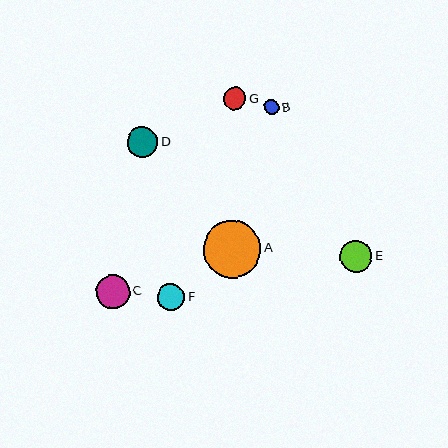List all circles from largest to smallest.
From largest to smallest: A, C, E, D, F, G, B.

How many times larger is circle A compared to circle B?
Circle A is approximately 3.8 times the size of circle B.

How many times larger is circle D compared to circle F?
Circle D is approximately 1.1 times the size of circle F.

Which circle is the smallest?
Circle B is the smallest with a size of approximately 15 pixels.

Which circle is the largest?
Circle A is the largest with a size of approximately 58 pixels.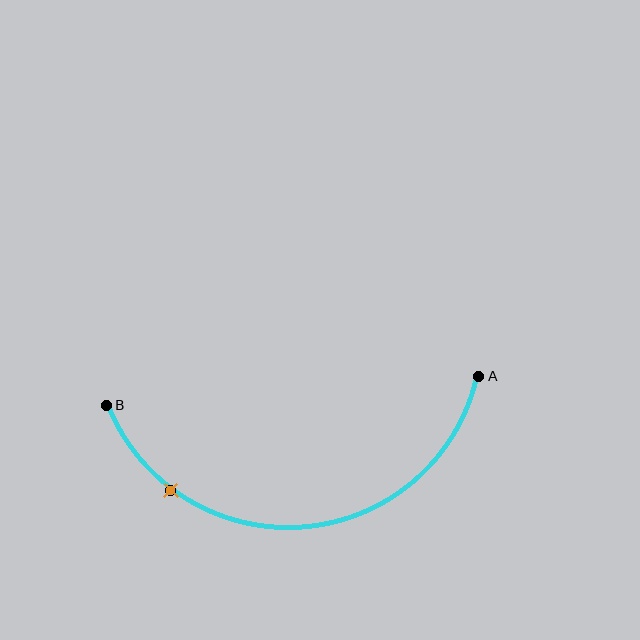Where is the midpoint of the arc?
The arc midpoint is the point on the curve farthest from the straight line joining A and B. It sits below that line.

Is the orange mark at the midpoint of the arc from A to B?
No. The orange mark lies on the arc but is closer to endpoint B. The arc midpoint would be at the point on the curve equidistant along the arc from both A and B.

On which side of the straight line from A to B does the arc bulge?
The arc bulges below the straight line connecting A and B.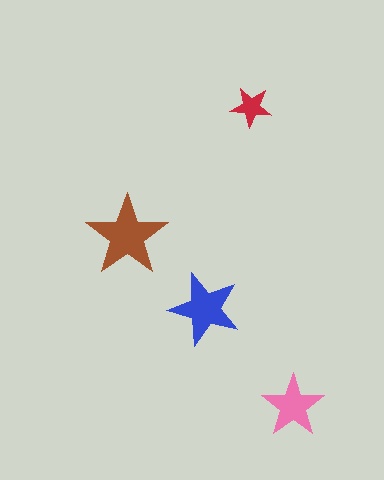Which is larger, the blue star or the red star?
The blue one.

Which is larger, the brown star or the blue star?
The brown one.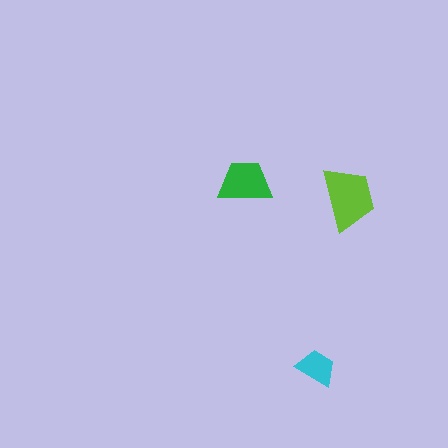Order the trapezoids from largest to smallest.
the lime one, the green one, the cyan one.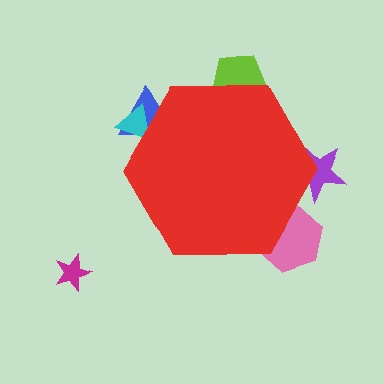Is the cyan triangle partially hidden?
Yes, the cyan triangle is partially hidden behind the red hexagon.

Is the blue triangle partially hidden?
Yes, the blue triangle is partially hidden behind the red hexagon.